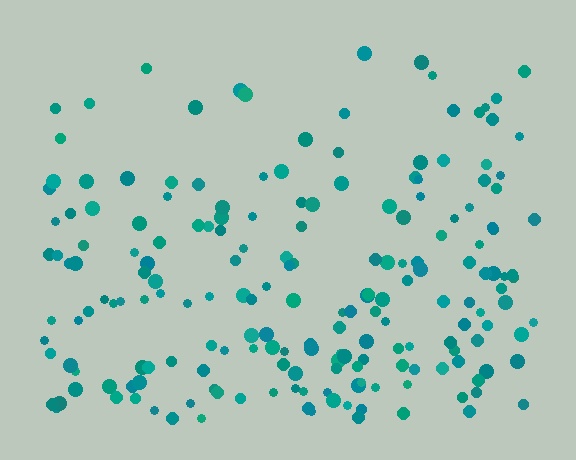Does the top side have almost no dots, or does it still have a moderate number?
Still a moderate number, just noticeably fewer than the bottom.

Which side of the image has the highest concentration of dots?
The bottom.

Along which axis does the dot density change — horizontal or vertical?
Vertical.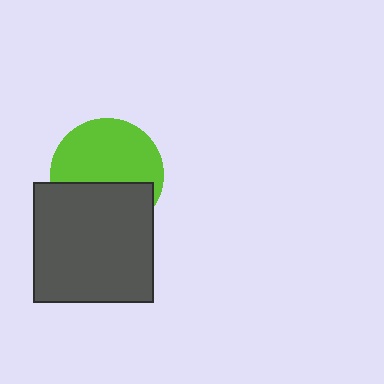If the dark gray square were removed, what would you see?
You would see the complete lime circle.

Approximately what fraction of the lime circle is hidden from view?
Roughly 41% of the lime circle is hidden behind the dark gray square.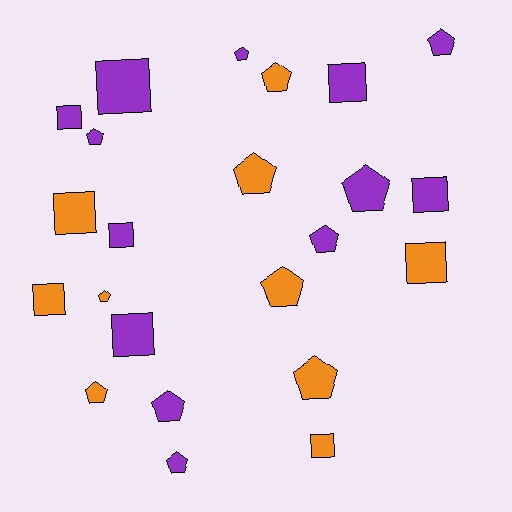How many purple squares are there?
There are 6 purple squares.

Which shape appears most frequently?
Pentagon, with 13 objects.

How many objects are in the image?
There are 23 objects.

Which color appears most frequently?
Purple, with 13 objects.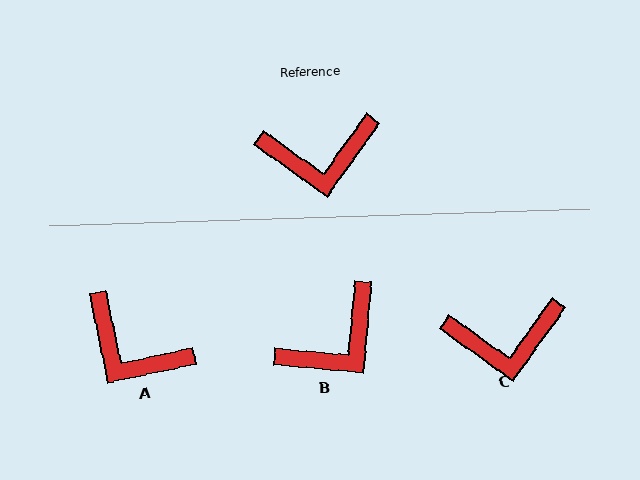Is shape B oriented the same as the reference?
No, it is off by about 30 degrees.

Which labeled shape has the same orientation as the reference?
C.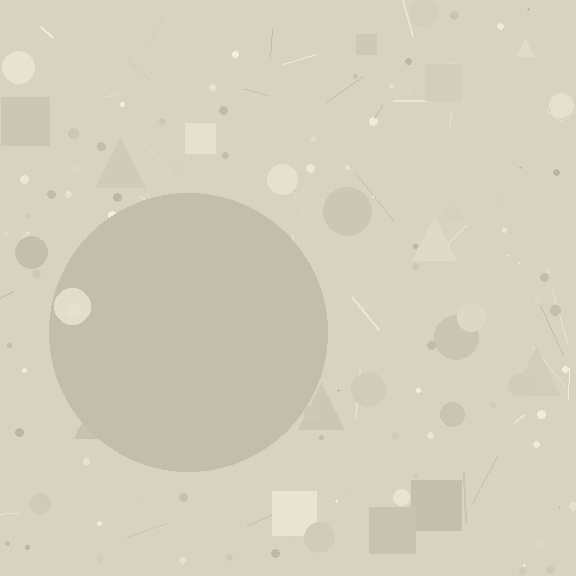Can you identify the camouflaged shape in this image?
The camouflaged shape is a circle.